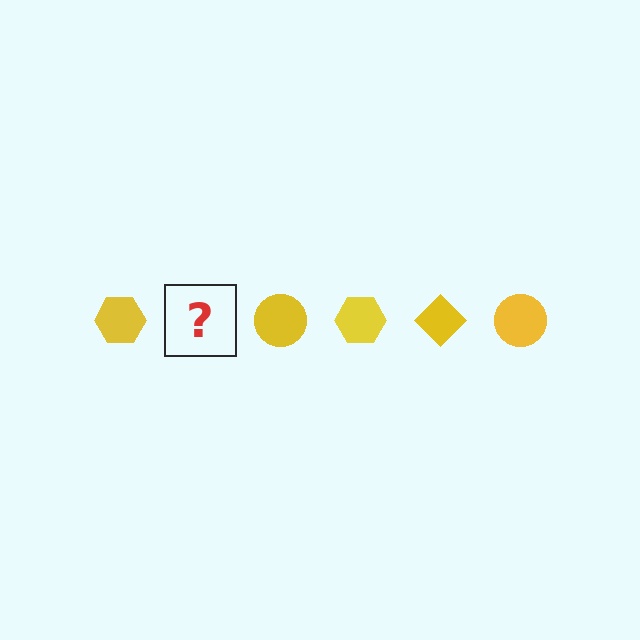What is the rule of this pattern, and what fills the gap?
The rule is that the pattern cycles through hexagon, diamond, circle shapes in yellow. The gap should be filled with a yellow diamond.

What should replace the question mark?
The question mark should be replaced with a yellow diamond.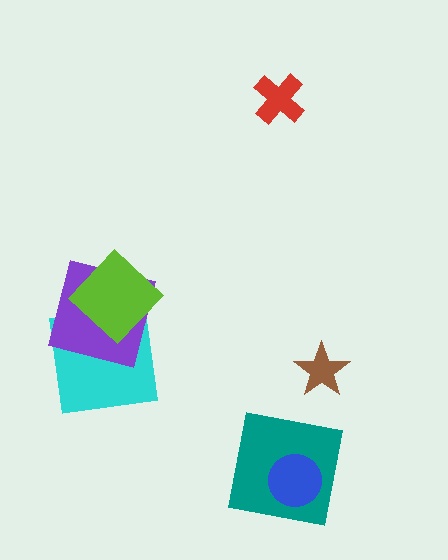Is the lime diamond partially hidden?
No, no other shape covers it.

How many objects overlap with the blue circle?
1 object overlaps with the blue circle.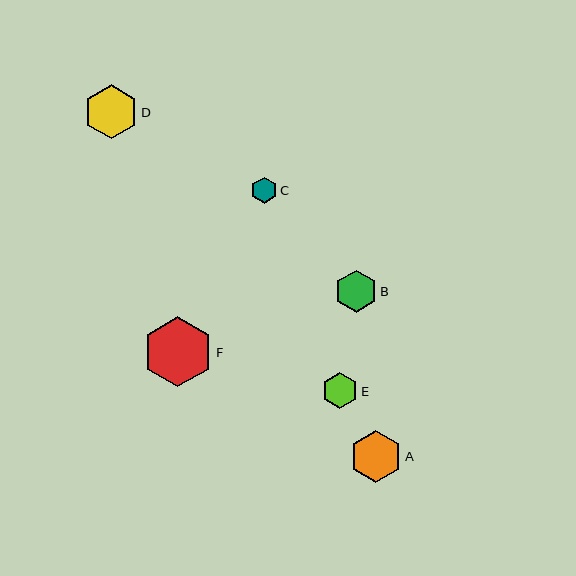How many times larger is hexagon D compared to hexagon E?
Hexagon D is approximately 1.5 times the size of hexagon E.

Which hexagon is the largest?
Hexagon F is the largest with a size of approximately 70 pixels.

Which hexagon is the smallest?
Hexagon C is the smallest with a size of approximately 26 pixels.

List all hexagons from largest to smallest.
From largest to smallest: F, D, A, B, E, C.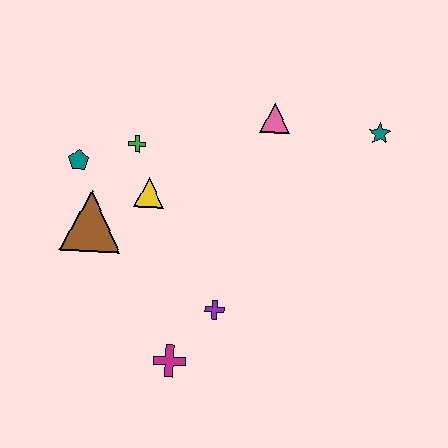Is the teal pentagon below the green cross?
Yes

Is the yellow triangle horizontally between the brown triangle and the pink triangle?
Yes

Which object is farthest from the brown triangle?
The teal star is farthest from the brown triangle.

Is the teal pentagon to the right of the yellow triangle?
No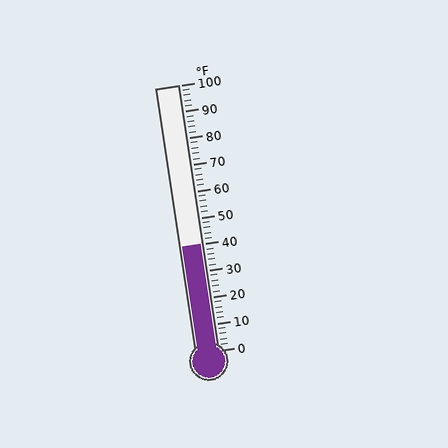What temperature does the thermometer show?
The thermometer shows approximately 40°F.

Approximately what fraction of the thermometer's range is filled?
The thermometer is filled to approximately 40% of its range.